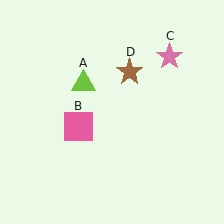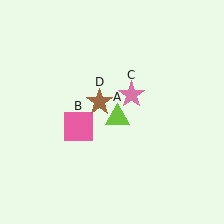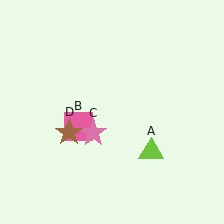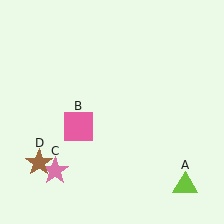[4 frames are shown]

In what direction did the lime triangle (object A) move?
The lime triangle (object A) moved down and to the right.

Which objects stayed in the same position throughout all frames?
Pink square (object B) remained stationary.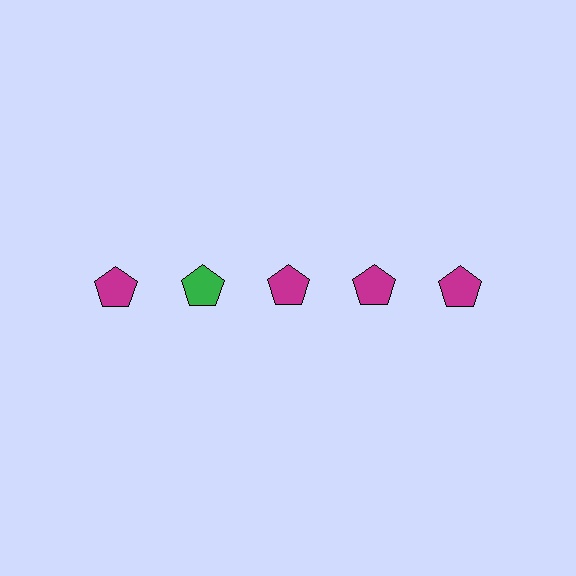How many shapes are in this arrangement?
There are 5 shapes arranged in a grid pattern.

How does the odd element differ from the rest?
It has a different color: green instead of magenta.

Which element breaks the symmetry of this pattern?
The green pentagon in the top row, second from left column breaks the symmetry. All other shapes are magenta pentagons.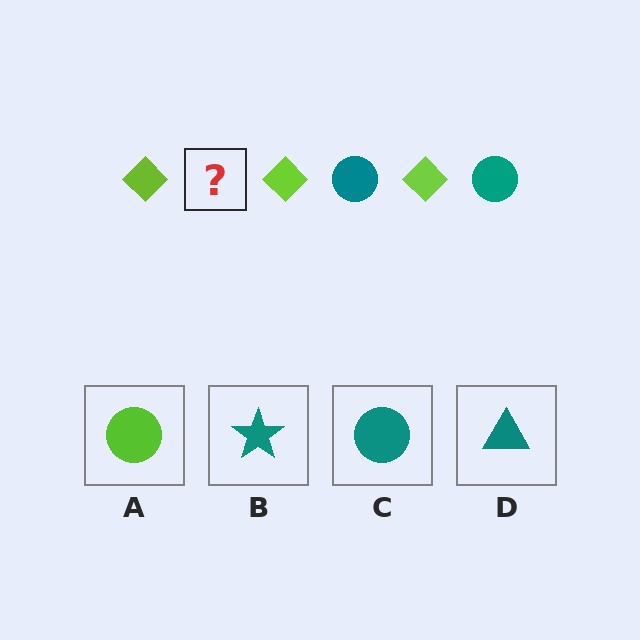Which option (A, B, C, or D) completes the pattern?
C.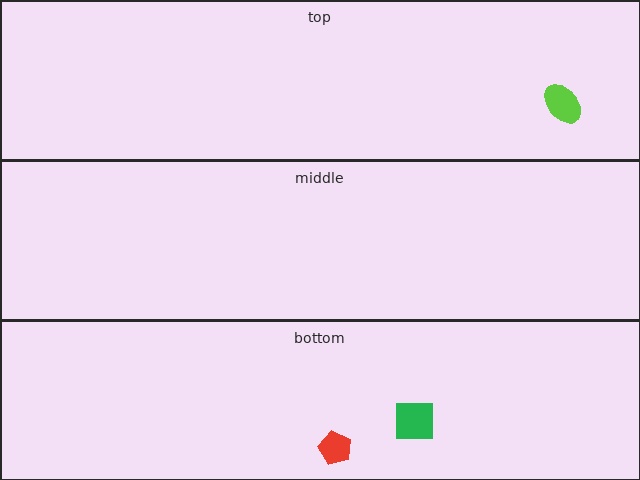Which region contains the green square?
The bottom region.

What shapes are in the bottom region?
The green square, the red pentagon.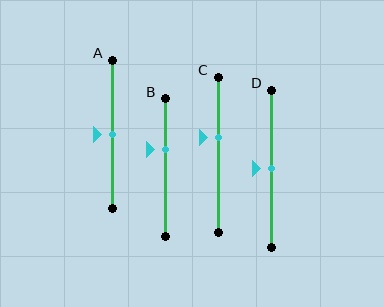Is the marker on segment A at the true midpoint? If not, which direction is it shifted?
Yes, the marker on segment A is at the true midpoint.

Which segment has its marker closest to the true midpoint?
Segment A has its marker closest to the true midpoint.